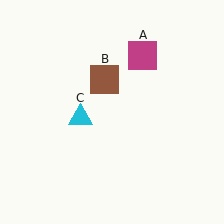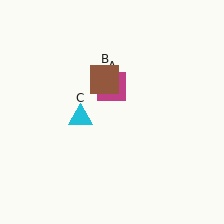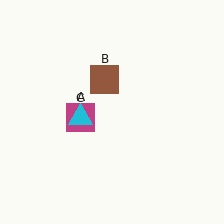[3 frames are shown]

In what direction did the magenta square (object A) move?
The magenta square (object A) moved down and to the left.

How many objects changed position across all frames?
1 object changed position: magenta square (object A).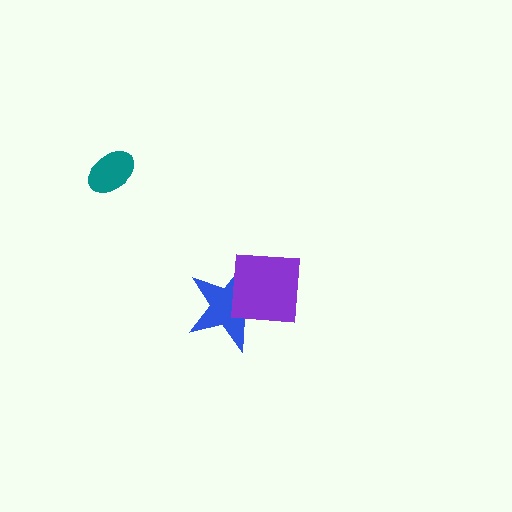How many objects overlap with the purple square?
1 object overlaps with the purple square.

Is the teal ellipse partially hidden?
No, no other shape covers it.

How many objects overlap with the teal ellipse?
0 objects overlap with the teal ellipse.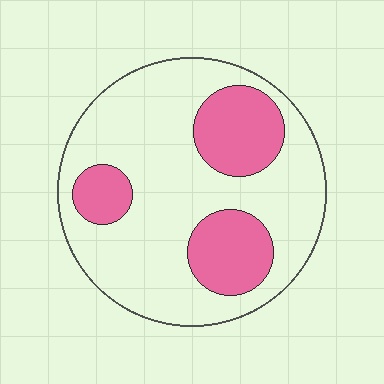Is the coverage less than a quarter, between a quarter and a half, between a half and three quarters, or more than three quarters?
Between a quarter and a half.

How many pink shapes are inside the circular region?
3.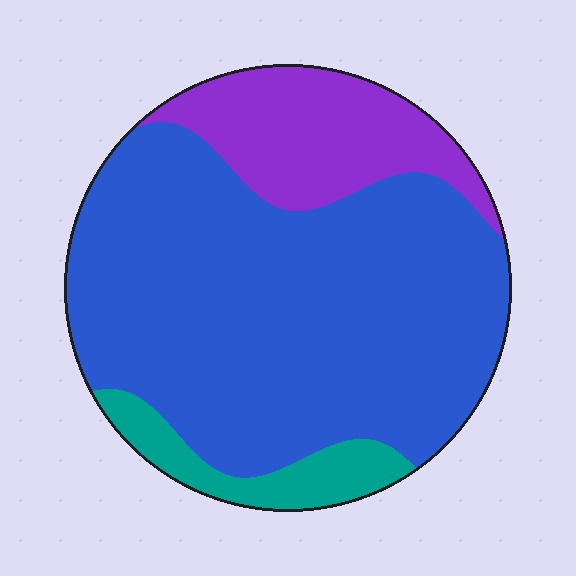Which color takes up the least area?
Teal, at roughly 10%.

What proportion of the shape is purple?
Purple covers 19% of the shape.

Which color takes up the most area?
Blue, at roughly 70%.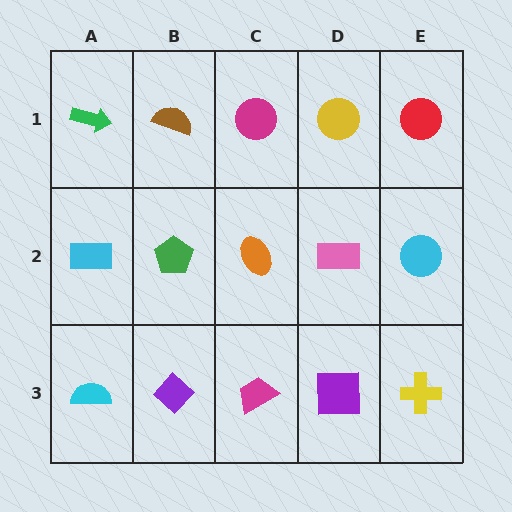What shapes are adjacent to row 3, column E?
A cyan circle (row 2, column E), a purple square (row 3, column D).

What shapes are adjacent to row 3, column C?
An orange ellipse (row 2, column C), a purple diamond (row 3, column B), a purple square (row 3, column D).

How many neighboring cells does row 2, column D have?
4.